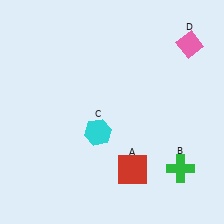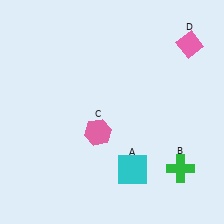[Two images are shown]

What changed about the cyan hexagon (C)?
In Image 1, C is cyan. In Image 2, it changed to pink.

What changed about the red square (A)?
In Image 1, A is red. In Image 2, it changed to cyan.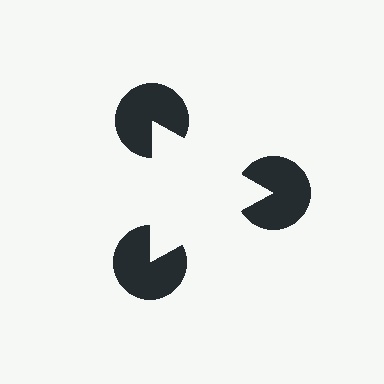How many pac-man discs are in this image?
There are 3 — one at each vertex of the illusory triangle.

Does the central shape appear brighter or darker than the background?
It typically appears slightly brighter than the background, even though no actual brightness change is drawn.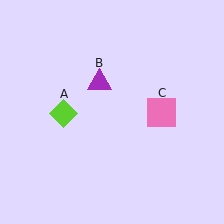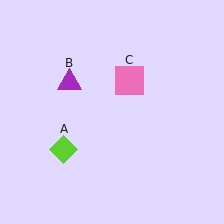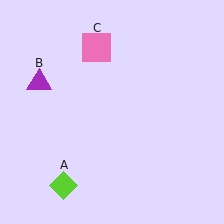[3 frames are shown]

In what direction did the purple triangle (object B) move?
The purple triangle (object B) moved left.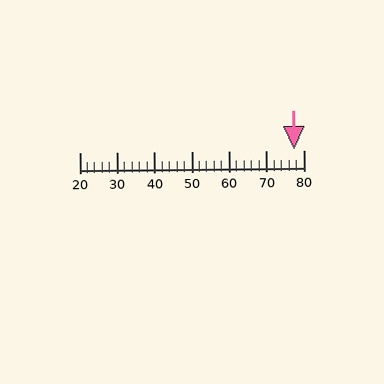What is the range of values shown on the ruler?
The ruler shows values from 20 to 80.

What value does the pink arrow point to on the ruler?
The pink arrow points to approximately 78.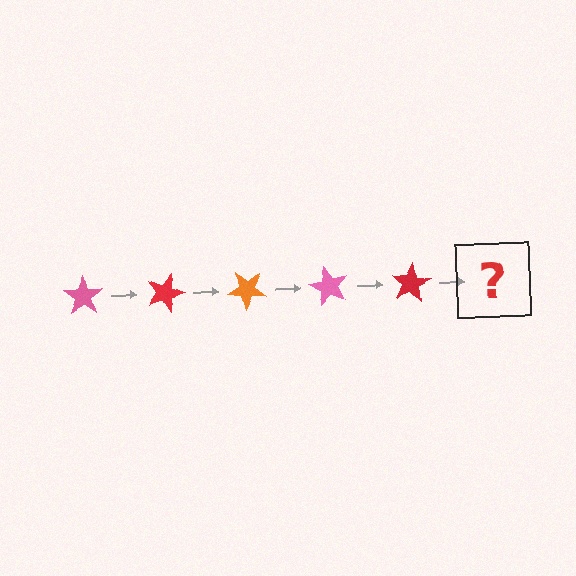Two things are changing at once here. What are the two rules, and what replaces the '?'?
The two rules are that it rotates 20 degrees each step and the color cycles through pink, red, and orange. The '?' should be an orange star, rotated 100 degrees from the start.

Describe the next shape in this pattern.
It should be an orange star, rotated 100 degrees from the start.